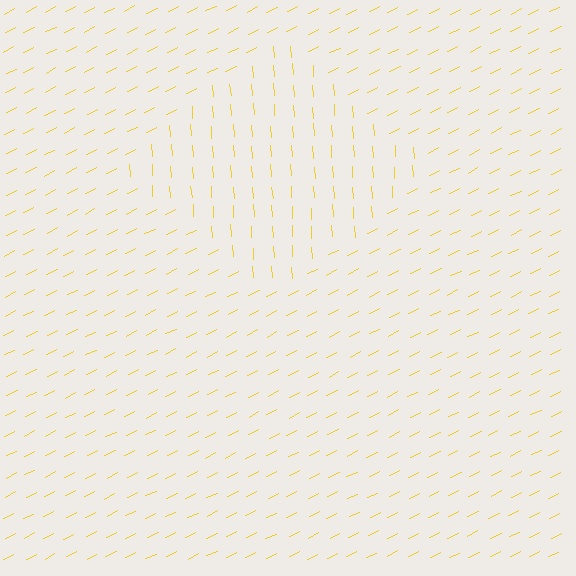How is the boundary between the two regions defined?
The boundary is defined purely by a change in line orientation (approximately 67 degrees difference). All lines are the same color and thickness.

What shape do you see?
I see a diamond.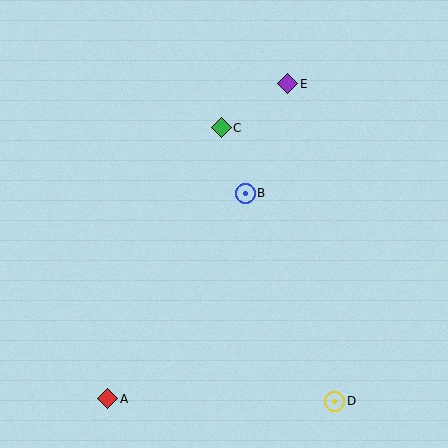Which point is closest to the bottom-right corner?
Point D is closest to the bottom-right corner.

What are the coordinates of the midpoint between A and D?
The midpoint between A and D is at (221, 400).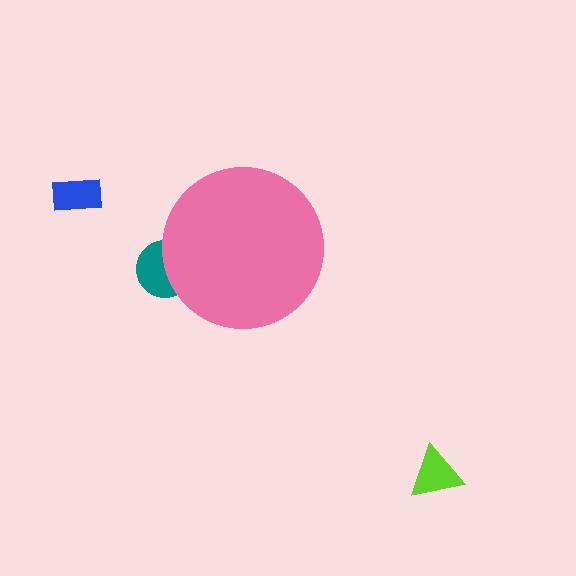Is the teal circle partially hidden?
Yes, the teal circle is partially hidden behind the pink circle.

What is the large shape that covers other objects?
A pink circle.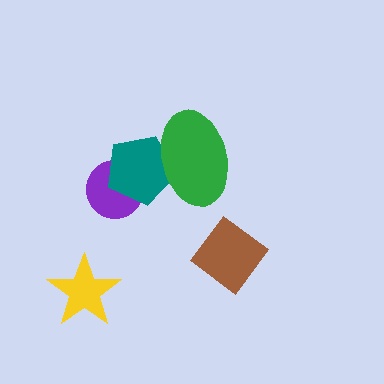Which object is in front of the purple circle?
The teal pentagon is in front of the purple circle.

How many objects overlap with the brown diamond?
0 objects overlap with the brown diamond.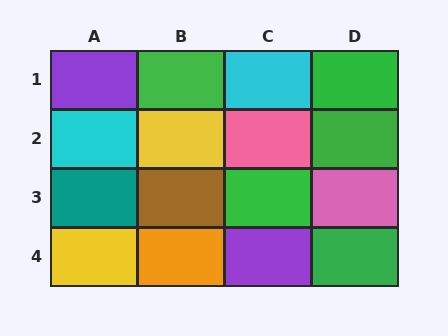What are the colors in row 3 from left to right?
Teal, brown, green, pink.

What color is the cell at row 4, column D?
Green.